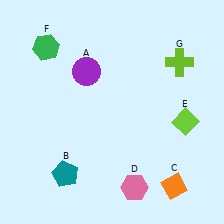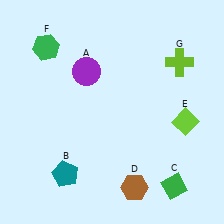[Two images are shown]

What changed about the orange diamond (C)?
In Image 1, C is orange. In Image 2, it changed to green.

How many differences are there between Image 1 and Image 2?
There are 2 differences between the two images.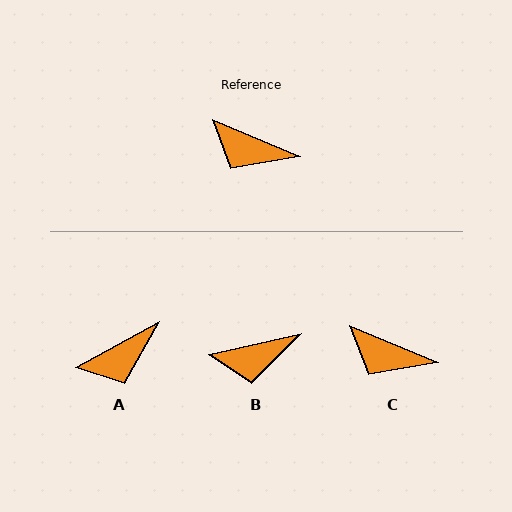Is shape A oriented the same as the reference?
No, it is off by about 51 degrees.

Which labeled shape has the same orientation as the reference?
C.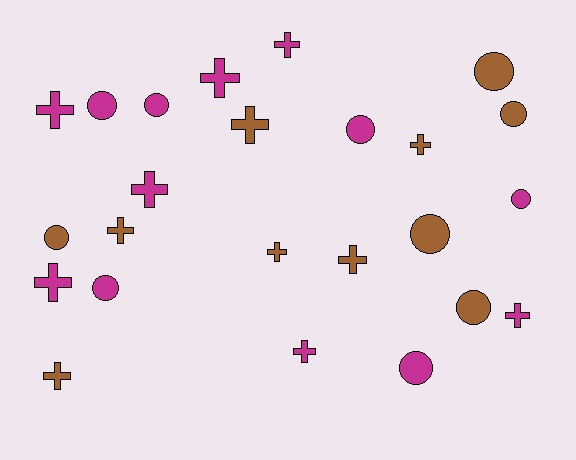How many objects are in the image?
There are 24 objects.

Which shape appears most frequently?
Cross, with 13 objects.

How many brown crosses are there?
There are 6 brown crosses.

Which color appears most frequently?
Magenta, with 13 objects.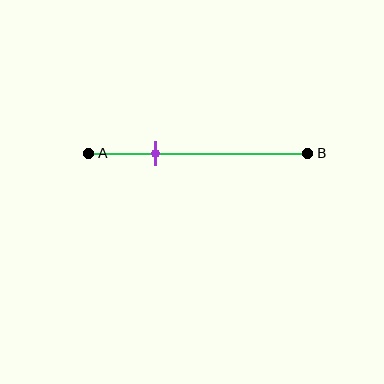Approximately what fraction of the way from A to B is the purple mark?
The purple mark is approximately 30% of the way from A to B.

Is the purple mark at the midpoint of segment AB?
No, the mark is at about 30% from A, not at the 50% midpoint.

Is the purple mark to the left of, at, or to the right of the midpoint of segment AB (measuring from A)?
The purple mark is to the left of the midpoint of segment AB.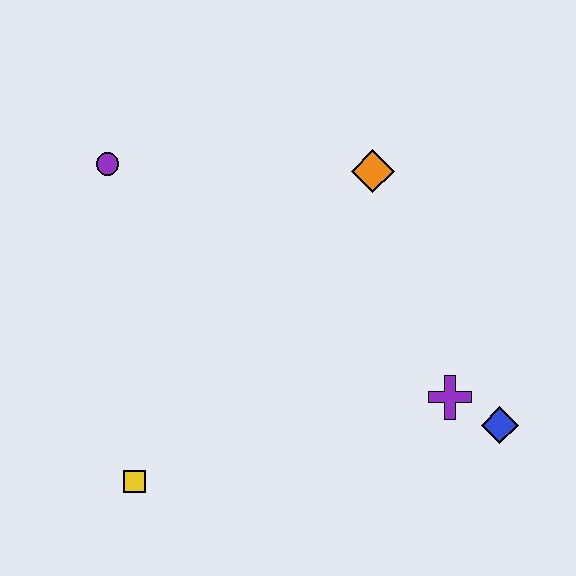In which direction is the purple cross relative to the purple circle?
The purple cross is to the right of the purple circle.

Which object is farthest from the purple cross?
The purple circle is farthest from the purple cross.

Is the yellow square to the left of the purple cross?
Yes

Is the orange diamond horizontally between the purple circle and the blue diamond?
Yes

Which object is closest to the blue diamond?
The purple cross is closest to the blue diamond.